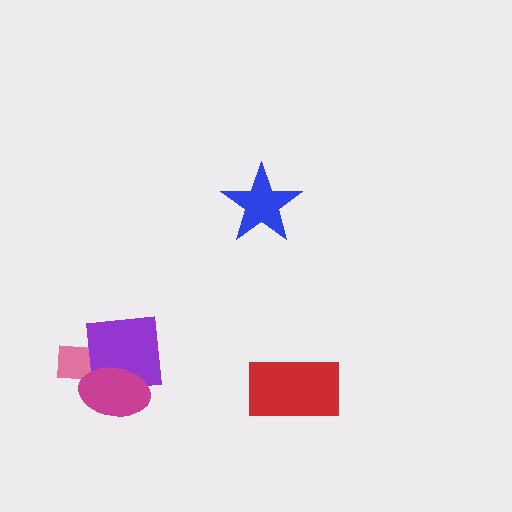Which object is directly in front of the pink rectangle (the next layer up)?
The purple square is directly in front of the pink rectangle.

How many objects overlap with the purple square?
2 objects overlap with the purple square.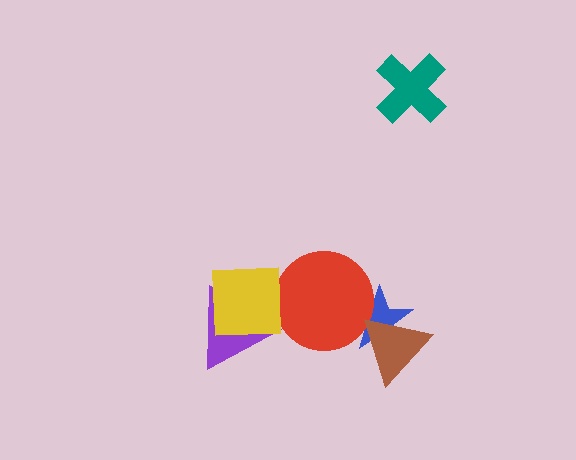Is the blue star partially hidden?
Yes, it is partially covered by another shape.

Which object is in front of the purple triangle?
The yellow square is in front of the purple triangle.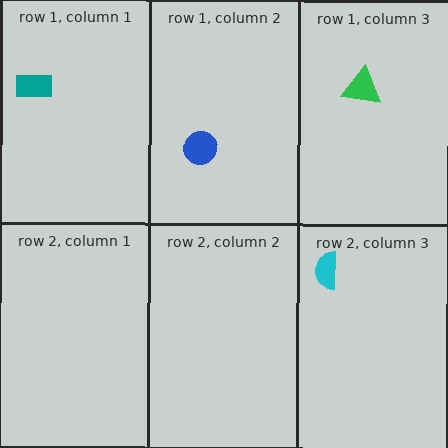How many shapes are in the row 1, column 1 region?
1.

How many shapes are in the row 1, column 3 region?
1.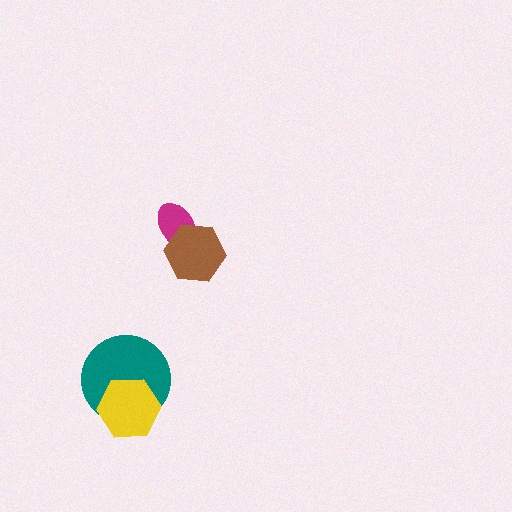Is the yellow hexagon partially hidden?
No, no other shape covers it.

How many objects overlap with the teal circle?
1 object overlaps with the teal circle.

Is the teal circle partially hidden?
Yes, it is partially covered by another shape.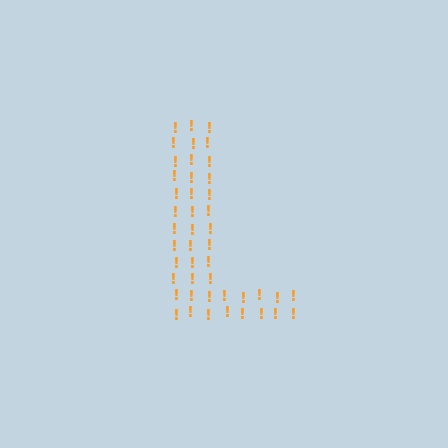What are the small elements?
The small elements are exclamation marks.